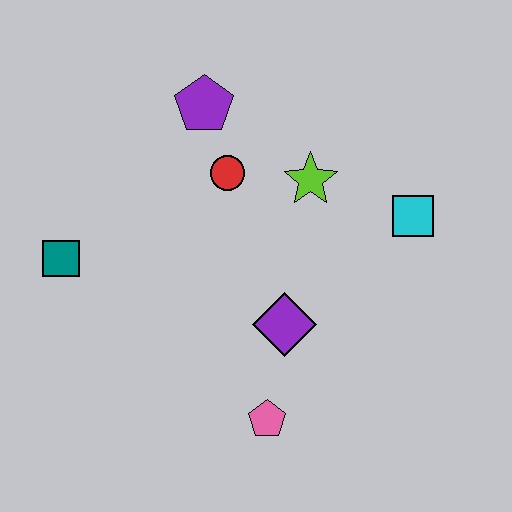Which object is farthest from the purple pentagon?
The pink pentagon is farthest from the purple pentagon.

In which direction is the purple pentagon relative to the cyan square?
The purple pentagon is to the left of the cyan square.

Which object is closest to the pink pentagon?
The purple diamond is closest to the pink pentagon.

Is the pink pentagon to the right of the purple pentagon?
Yes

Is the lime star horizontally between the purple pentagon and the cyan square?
Yes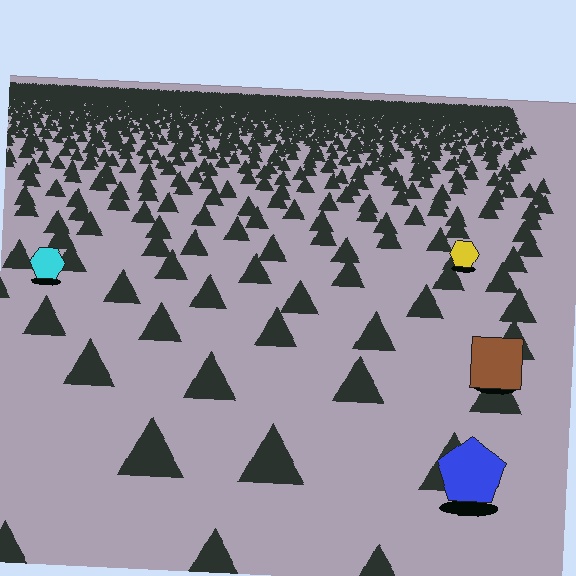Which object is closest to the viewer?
The blue pentagon is closest. The texture marks near it are larger and more spread out.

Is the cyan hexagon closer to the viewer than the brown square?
No. The brown square is closer — you can tell from the texture gradient: the ground texture is coarser near it.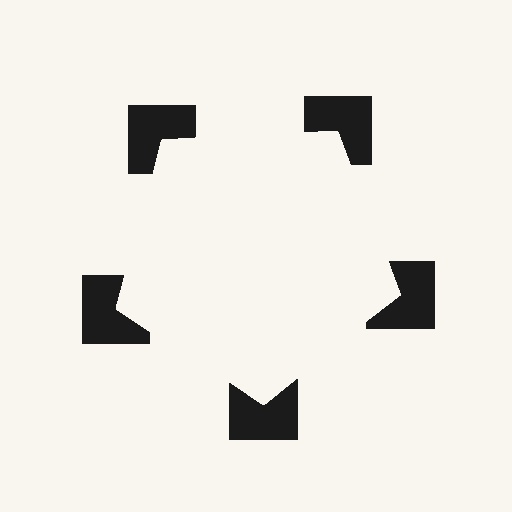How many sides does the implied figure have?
5 sides.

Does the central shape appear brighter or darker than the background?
It typically appears slightly brighter than the background, even though no actual brightness change is drawn.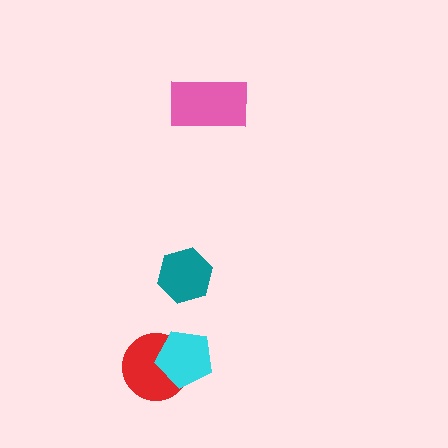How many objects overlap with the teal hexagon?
0 objects overlap with the teal hexagon.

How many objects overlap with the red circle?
1 object overlaps with the red circle.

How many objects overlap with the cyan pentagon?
1 object overlaps with the cyan pentagon.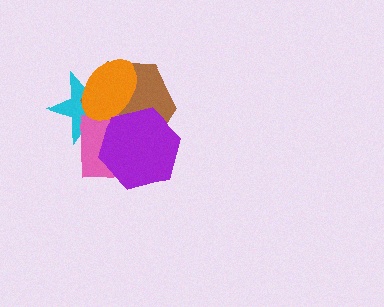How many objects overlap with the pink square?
4 objects overlap with the pink square.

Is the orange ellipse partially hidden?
Yes, it is partially covered by another shape.